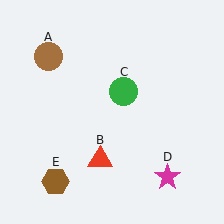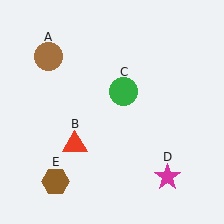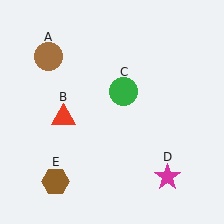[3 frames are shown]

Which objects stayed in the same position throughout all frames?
Brown circle (object A) and green circle (object C) and magenta star (object D) and brown hexagon (object E) remained stationary.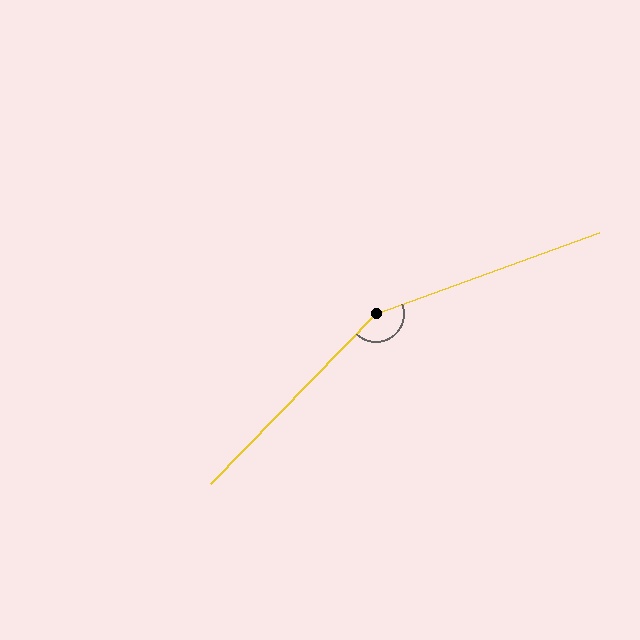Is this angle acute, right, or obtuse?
It is obtuse.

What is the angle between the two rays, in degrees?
Approximately 154 degrees.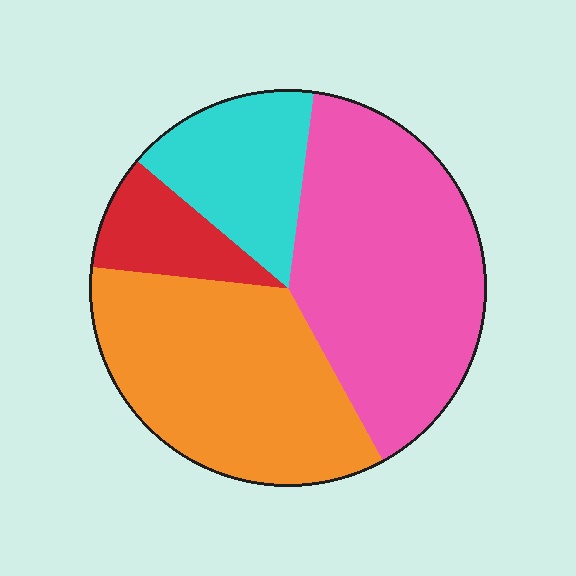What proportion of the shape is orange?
Orange covers about 35% of the shape.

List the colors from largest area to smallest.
From largest to smallest: pink, orange, cyan, red.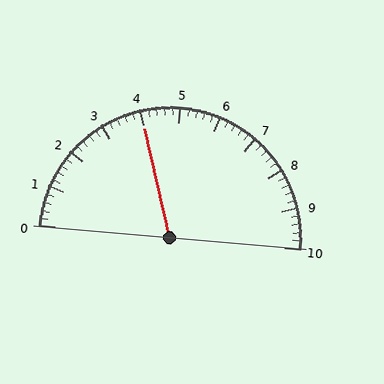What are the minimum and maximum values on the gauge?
The gauge ranges from 0 to 10.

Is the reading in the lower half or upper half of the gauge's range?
The reading is in the lower half of the range (0 to 10).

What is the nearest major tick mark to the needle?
The nearest major tick mark is 4.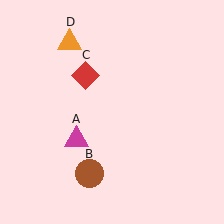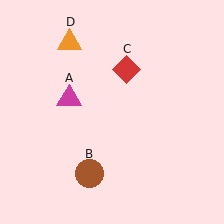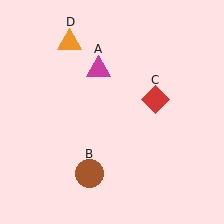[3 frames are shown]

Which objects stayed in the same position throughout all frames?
Brown circle (object B) and orange triangle (object D) remained stationary.